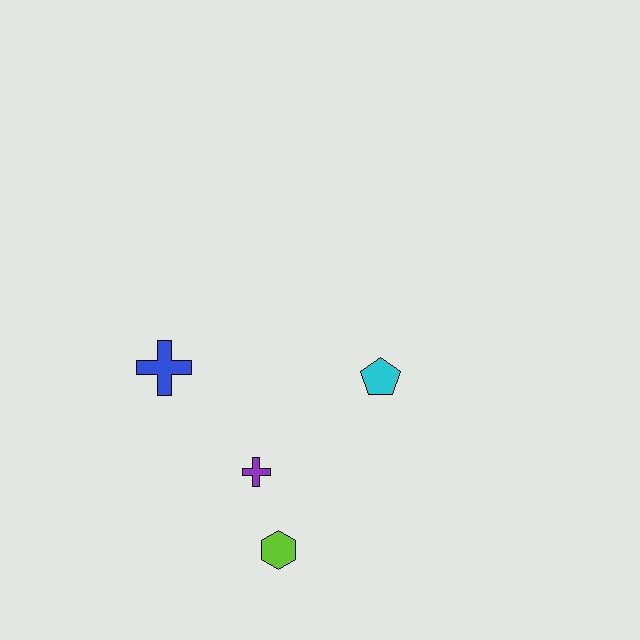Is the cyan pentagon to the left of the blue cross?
No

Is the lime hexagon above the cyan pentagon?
No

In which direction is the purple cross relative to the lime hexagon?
The purple cross is above the lime hexagon.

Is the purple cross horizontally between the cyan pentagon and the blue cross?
Yes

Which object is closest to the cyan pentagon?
The purple cross is closest to the cyan pentagon.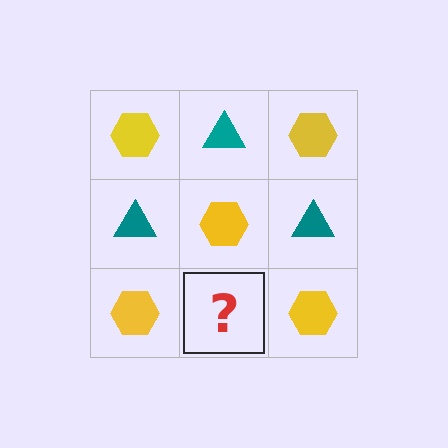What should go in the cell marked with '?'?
The missing cell should contain a teal triangle.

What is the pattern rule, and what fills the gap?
The rule is that it alternates yellow hexagon and teal triangle in a checkerboard pattern. The gap should be filled with a teal triangle.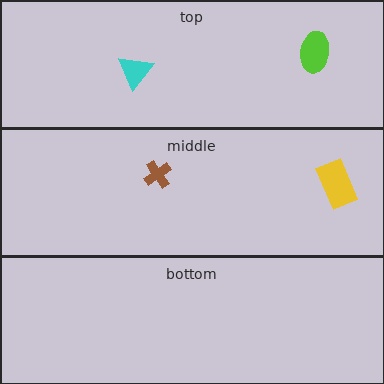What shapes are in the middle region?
The brown cross, the yellow rectangle.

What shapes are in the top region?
The lime ellipse, the cyan triangle.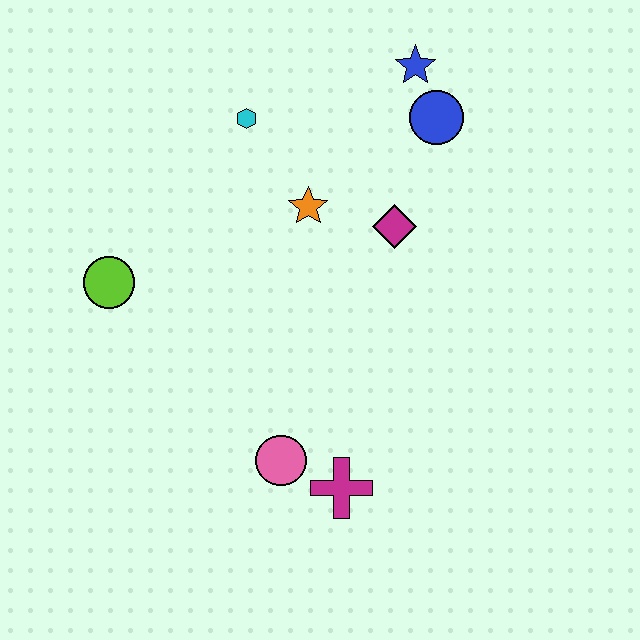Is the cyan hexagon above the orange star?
Yes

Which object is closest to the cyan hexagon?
The orange star is closest to the cyan hexagon.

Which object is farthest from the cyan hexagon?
The magenta cross is farthest from the cyan hexagon.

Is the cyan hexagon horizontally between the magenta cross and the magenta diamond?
No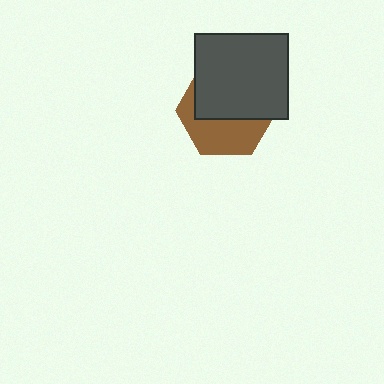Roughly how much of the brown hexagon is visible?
A small part of it is visible (roughly 44%).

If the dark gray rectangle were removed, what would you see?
You would see the complete brown hexagon.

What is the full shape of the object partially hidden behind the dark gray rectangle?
The partially hidden object is a brown hexagon.